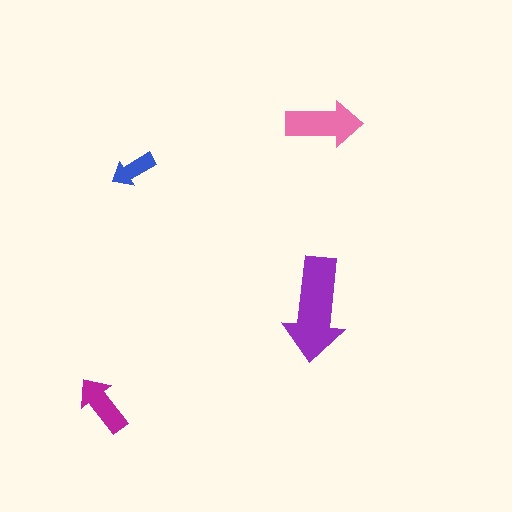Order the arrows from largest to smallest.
the purple one, the pink one, the magenta one, the blue one.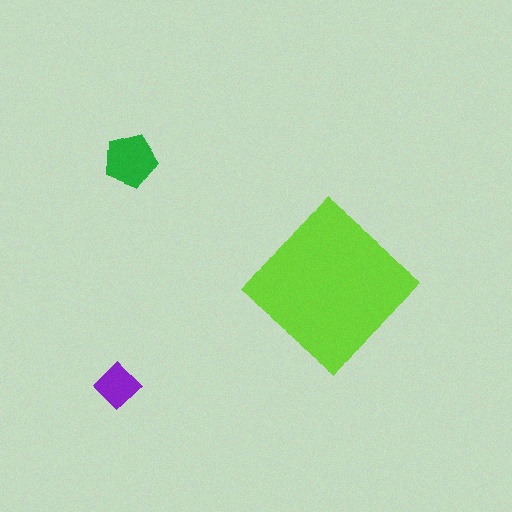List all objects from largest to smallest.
The lime diamond, the green pentagon, the purple diamond.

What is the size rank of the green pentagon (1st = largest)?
2nd.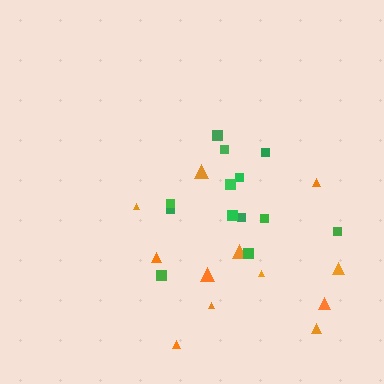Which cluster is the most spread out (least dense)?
Green.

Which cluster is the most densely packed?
Orange.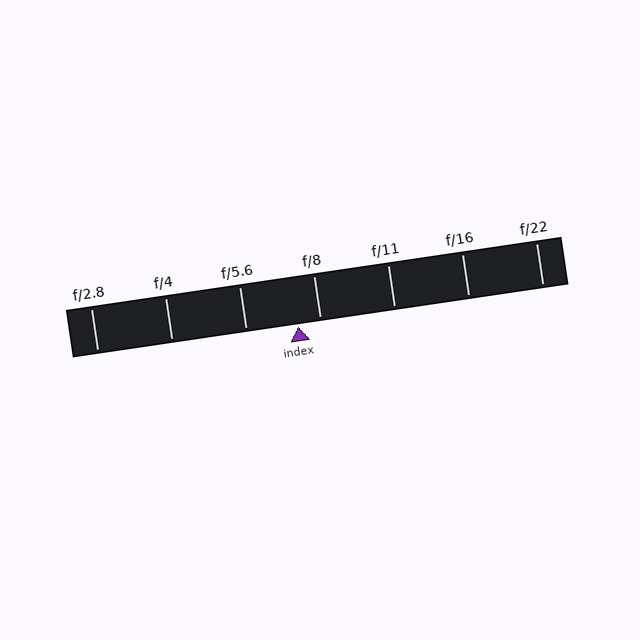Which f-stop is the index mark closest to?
The index mark is closest to f/8.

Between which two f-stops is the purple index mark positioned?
The index mark is between f/5.6 and f/8.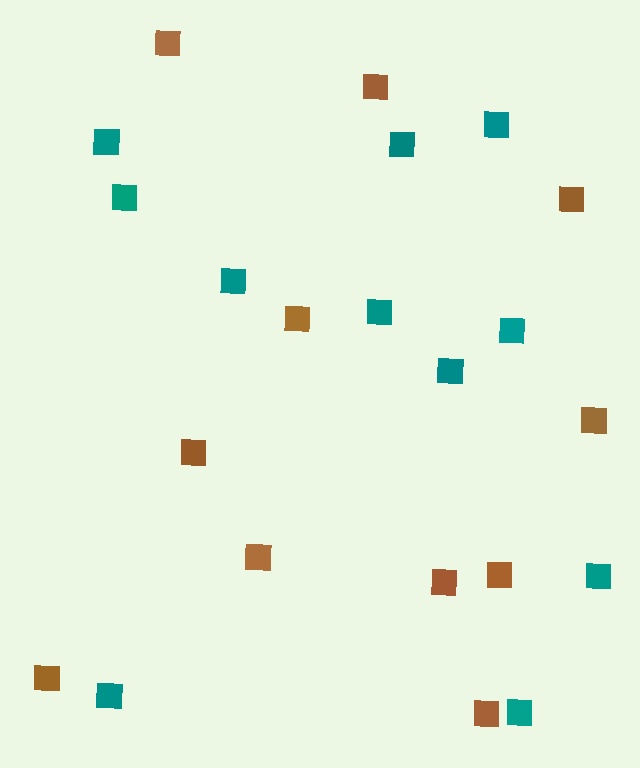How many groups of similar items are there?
There are 2 groups: one group of teal squares (11) and one group of brown squares (11).